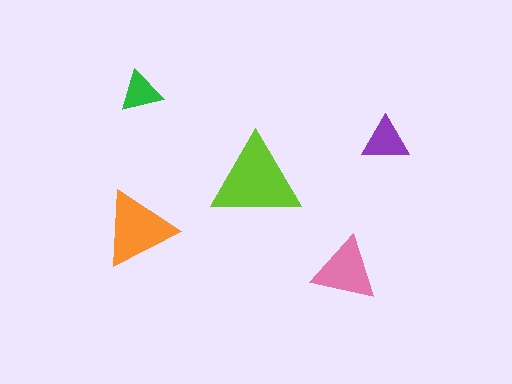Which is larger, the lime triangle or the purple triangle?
The lime one.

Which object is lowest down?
The pink triangle is bottommost.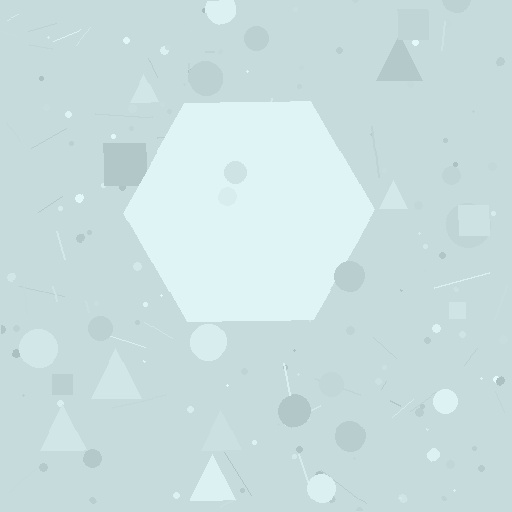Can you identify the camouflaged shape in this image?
The camouflaged shape is a hexagon.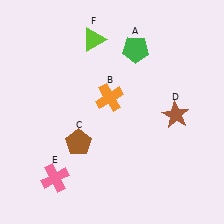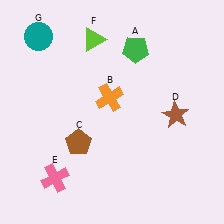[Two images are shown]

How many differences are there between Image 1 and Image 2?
There is 1 difference between the two images.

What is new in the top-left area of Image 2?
A teal circle (G) was added in the top-left area of Image 2.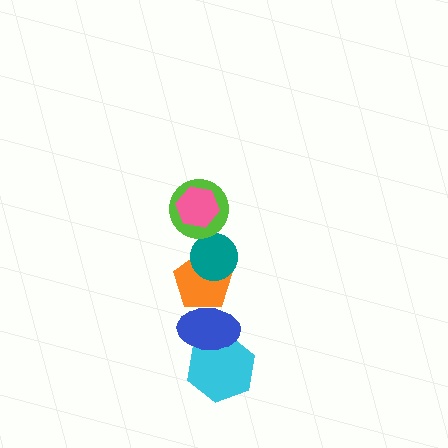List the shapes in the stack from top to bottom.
From top to bottom: the pink hexagon, the lime circle, the teal circle, the orange pentagon, the blue ellipse, the cyan hexagon.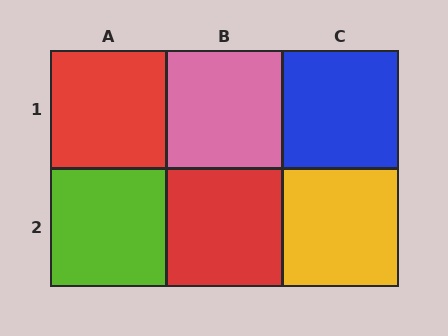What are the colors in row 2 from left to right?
Lime, red, yellow.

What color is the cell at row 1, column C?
Blue.